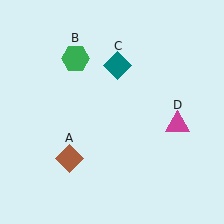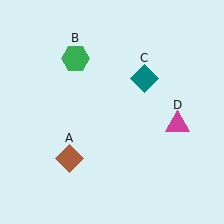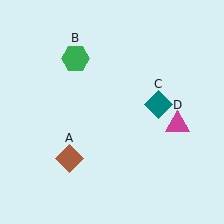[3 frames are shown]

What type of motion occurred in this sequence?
The teal diamond (object C) rotated clockwise around the center of the scene.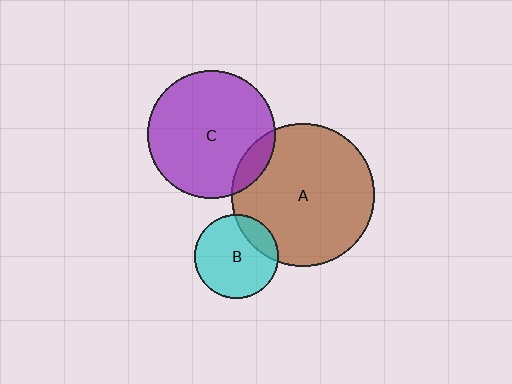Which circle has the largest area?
Circle A (brown).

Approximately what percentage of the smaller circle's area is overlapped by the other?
Approximately 10%.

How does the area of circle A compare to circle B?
Approximately 2.9 times.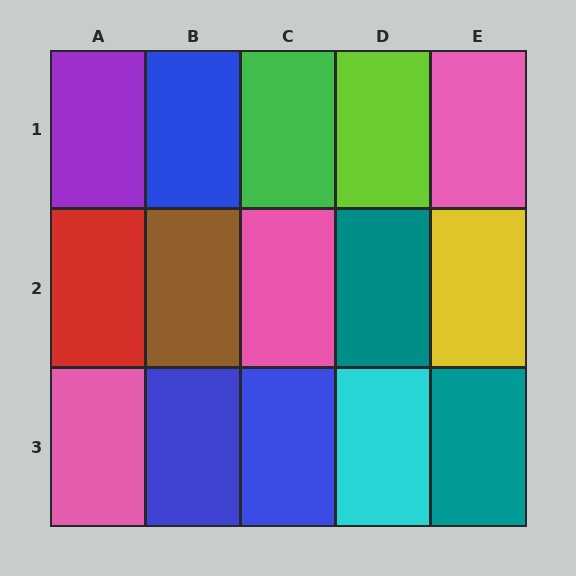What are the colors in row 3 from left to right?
Pink, blue, blue, cyan, teal.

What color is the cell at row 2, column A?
Red.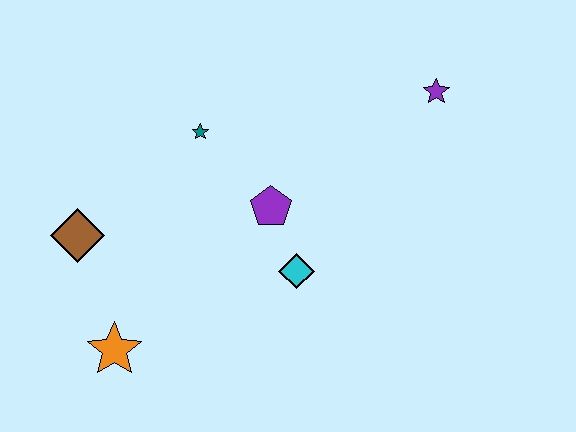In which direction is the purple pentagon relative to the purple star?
The purple pentagon is to the left of the purple star.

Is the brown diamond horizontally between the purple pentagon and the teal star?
No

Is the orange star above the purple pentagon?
No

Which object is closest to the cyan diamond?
The purple pentagon is closest to the cyan diamond.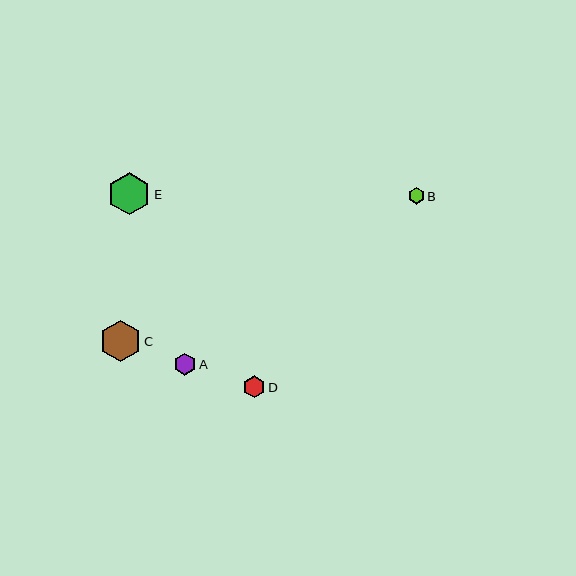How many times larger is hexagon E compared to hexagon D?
Hexagon E is approximately 1.9 times the size of hexagon D.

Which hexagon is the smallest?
Hexagon B is the smallest with a size of approximately 16 pixels.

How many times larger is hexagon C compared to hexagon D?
Hexagon C is approximately 1.9 times the size of hexagon D.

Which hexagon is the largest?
Hexagon E is the largest with a size of approximately 43 pixels.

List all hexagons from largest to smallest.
From largest to smallest: E, C, A, D, B.